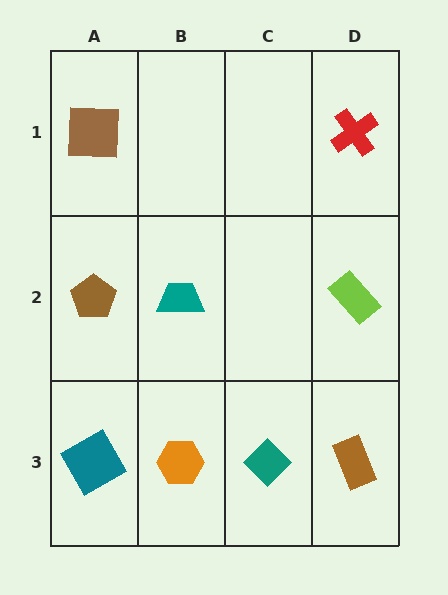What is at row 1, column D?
A red cross.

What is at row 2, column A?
A brown pentagon.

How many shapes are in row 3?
4 shapes.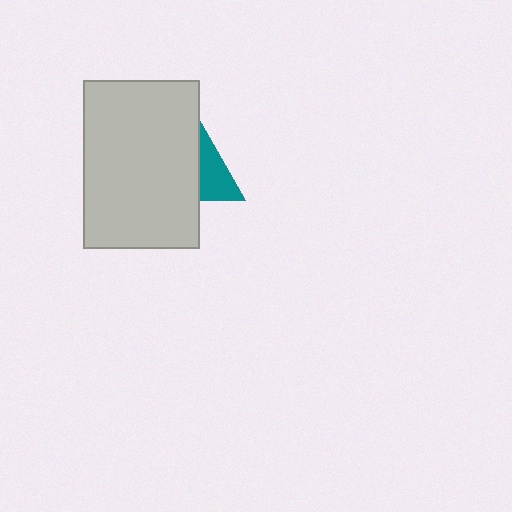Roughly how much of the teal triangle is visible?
About half of it is visible (roughly 46%).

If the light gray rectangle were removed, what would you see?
You would see the complete teal triangle.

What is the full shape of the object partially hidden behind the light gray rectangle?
The partially hidden object is a teal triangle.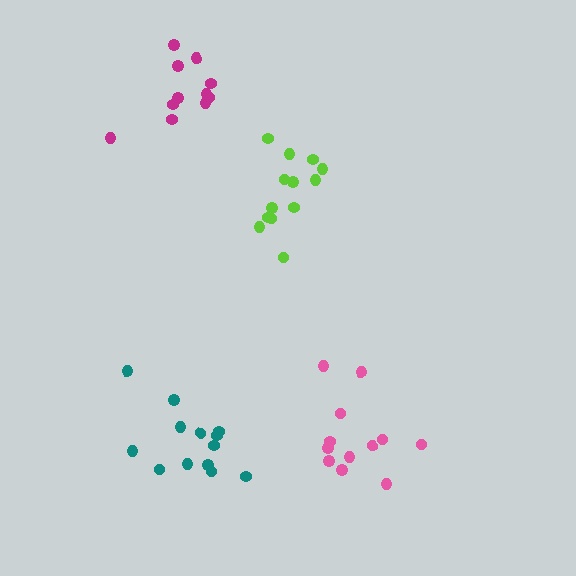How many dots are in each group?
Group 1: 12 dots, Group 2: 13 dots, Group 3: 13 dots, Group 4: 11 dots (49 total).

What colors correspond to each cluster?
The clusters are colored: pink, teal, lime, magenta.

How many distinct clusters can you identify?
There are 4 distinct clusters.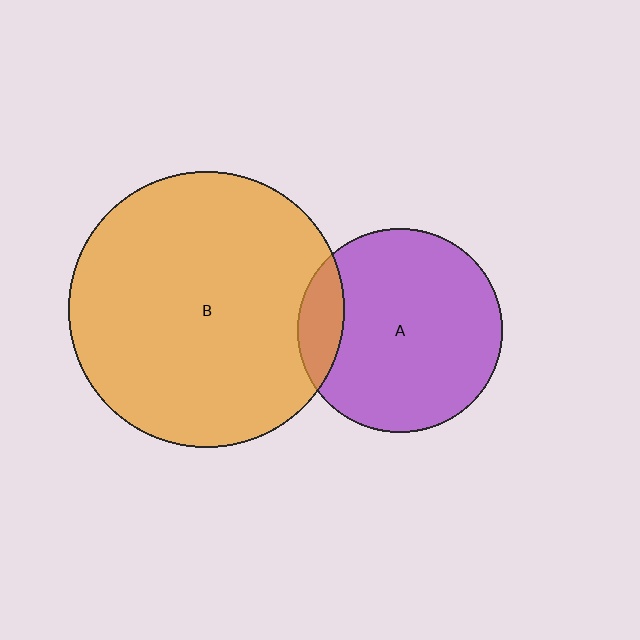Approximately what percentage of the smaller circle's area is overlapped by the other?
Approximately 15%.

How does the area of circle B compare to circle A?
Approximately 1.8 times.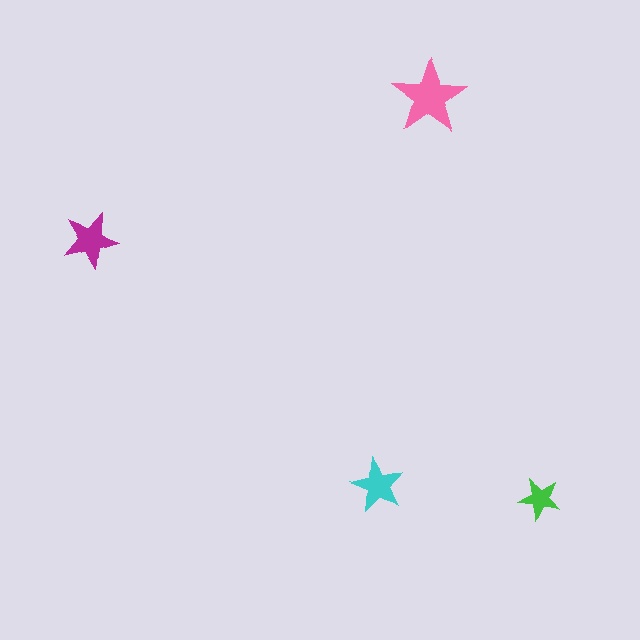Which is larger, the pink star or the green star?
The pink one.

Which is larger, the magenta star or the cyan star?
The magenta one.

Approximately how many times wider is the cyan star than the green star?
About 1.5 times wider.